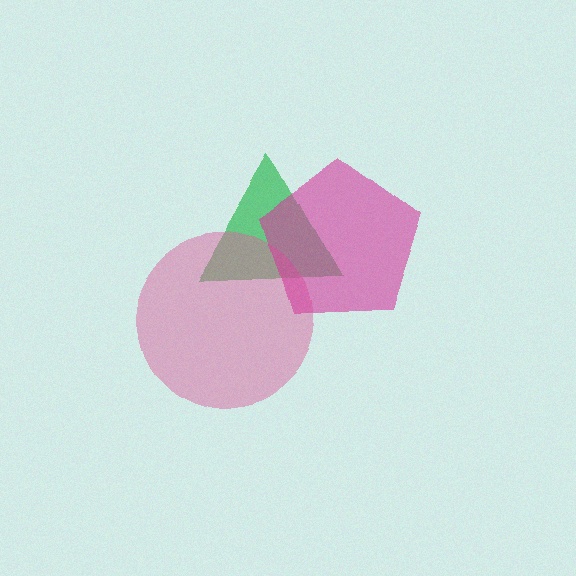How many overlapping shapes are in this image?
There are 3 overlapping shapes in the image.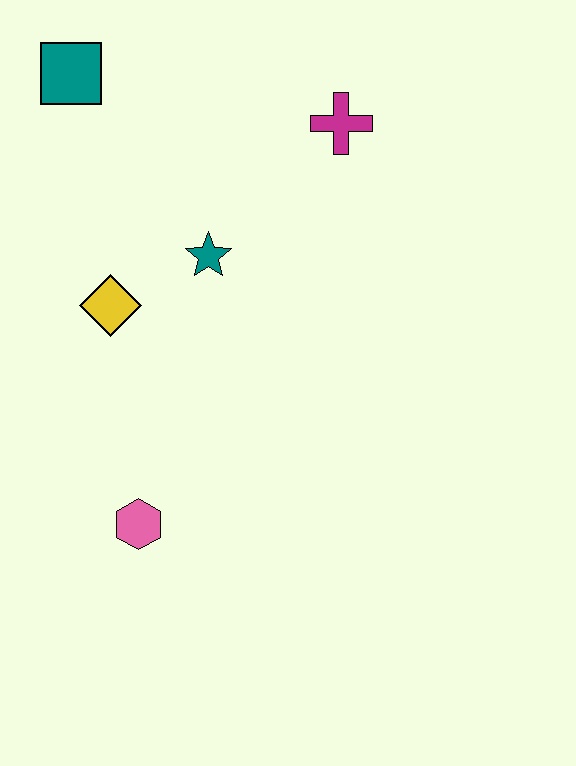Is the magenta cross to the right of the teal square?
Yes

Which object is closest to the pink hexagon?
The yellow diamond is closest to the pink hexagon.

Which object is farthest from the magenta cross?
The pink hexagon is farthest from the magenta cross.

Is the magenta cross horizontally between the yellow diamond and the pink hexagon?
No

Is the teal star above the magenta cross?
No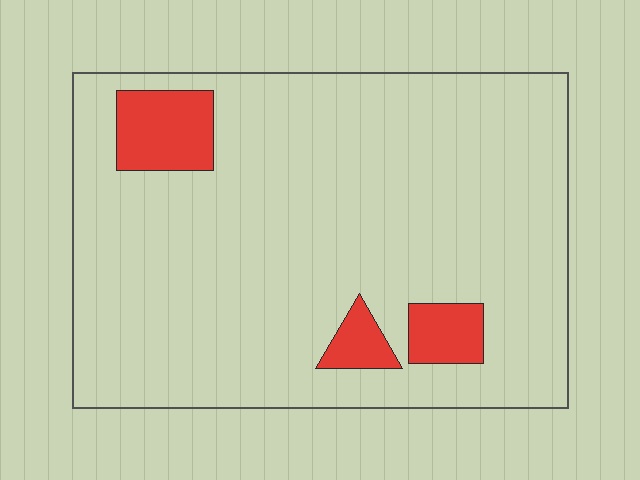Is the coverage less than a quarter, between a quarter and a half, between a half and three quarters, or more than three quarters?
Less than a quarter.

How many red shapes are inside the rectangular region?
3.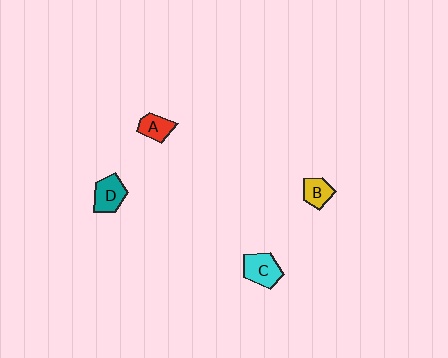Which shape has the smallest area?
Shape B (yellow).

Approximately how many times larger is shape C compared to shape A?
Approximately 1.4 times.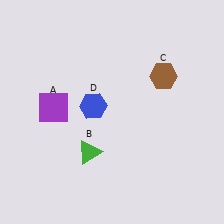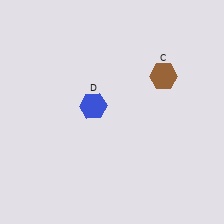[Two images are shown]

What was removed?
The green triangle (B), the purple square (A) were removed in Image 2.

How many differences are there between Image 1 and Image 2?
There are 2 differences between the two images.